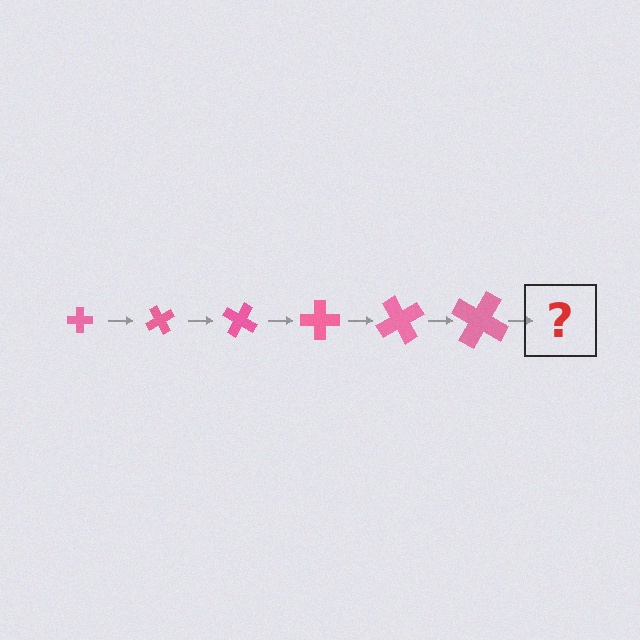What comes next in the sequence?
The next element should be a cross, larger than the previous one and rotated 360 degrees from the start.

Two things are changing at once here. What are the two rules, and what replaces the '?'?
The two rules are that the cross grows larger each step and it rotates 60 degrees each step. The '?' should be a cross, larger than the previous one and rotated 360 degrees from the start.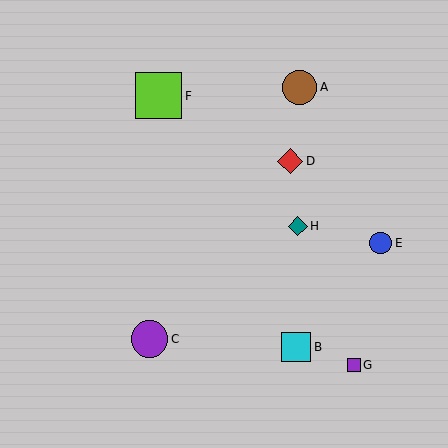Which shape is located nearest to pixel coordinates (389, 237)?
The blue circle (labeled E) at (381, 243) is nearest to that location.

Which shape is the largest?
The lime square (labeled F) is the largest.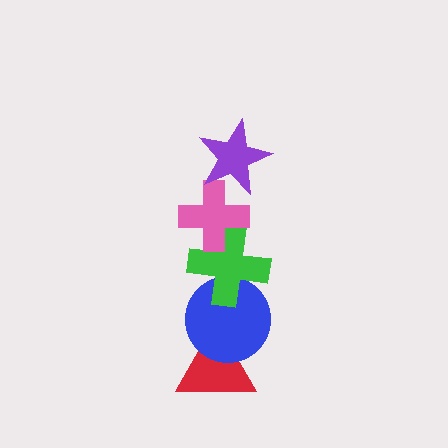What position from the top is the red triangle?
The red triangle is 5th from the top.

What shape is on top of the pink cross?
The purple star is on top of the pink cross.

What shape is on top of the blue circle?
The green cross is on top of the blue circle.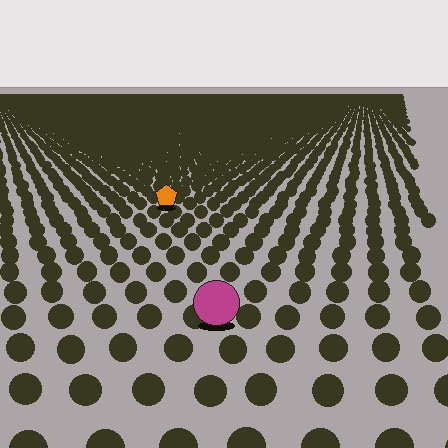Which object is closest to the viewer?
The magenta circle is closest. The texture marks near it are larger and more spread out.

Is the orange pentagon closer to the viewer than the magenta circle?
No. The magenta circle is closer — you can tell from the texture gradient: the ground texture is coarser near it.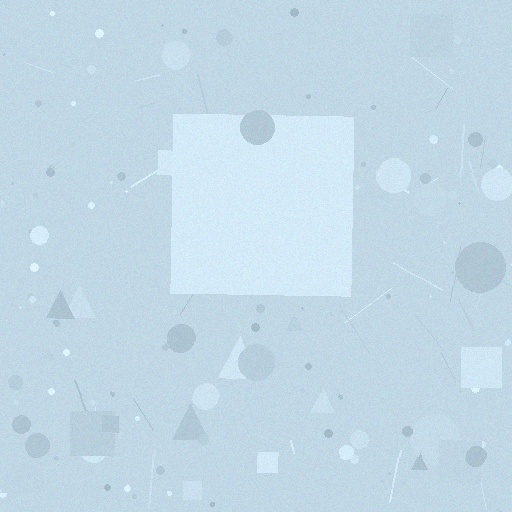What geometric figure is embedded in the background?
A square is embedded in the background.